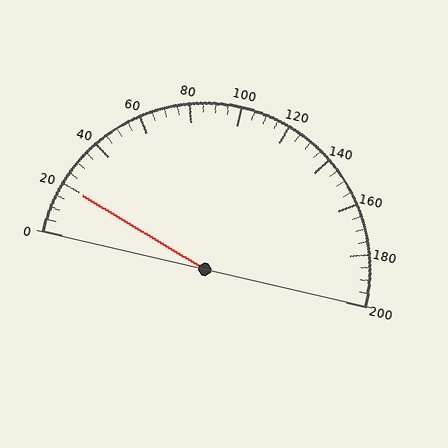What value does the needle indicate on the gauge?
The needle indicates approximately 20.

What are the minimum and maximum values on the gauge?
The gauge ranges from 0 to 200.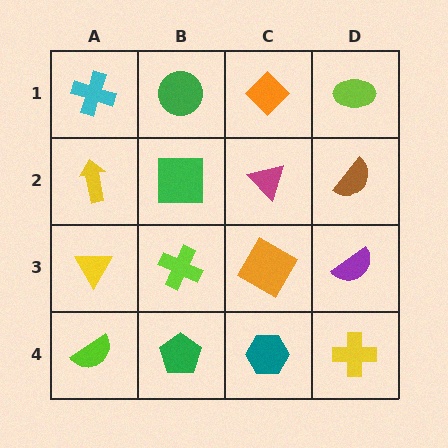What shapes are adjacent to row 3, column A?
A yellow arrow (row 2, column A), a lime semicircle (row 4, column A), a lime cross (row 3, column B).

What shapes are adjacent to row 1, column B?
A green square (row 2, column B), a cyan cross (row 1, column A), an orange diamond (row 1, column C).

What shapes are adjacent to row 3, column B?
A green square (row 2, column B), a green pentagon (row 4, column B), a yellow triangle (row 3, column A), an orange square (row 3, column C).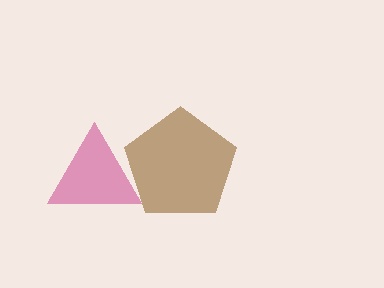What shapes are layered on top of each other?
The layered shapes are: a brown pentagon, a magenta triangle.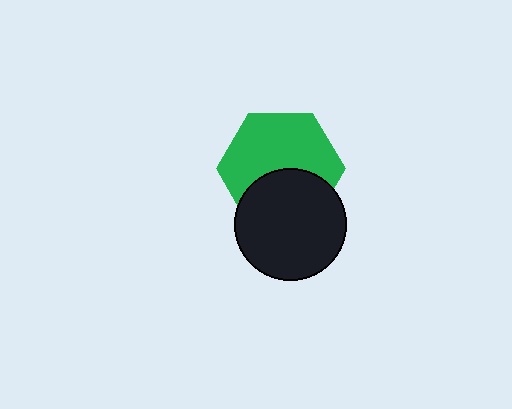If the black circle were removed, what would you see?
You would see the complete green hexagon.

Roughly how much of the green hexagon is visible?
About half of it is visible (roughly 61%).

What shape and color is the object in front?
The object in front is a black circle.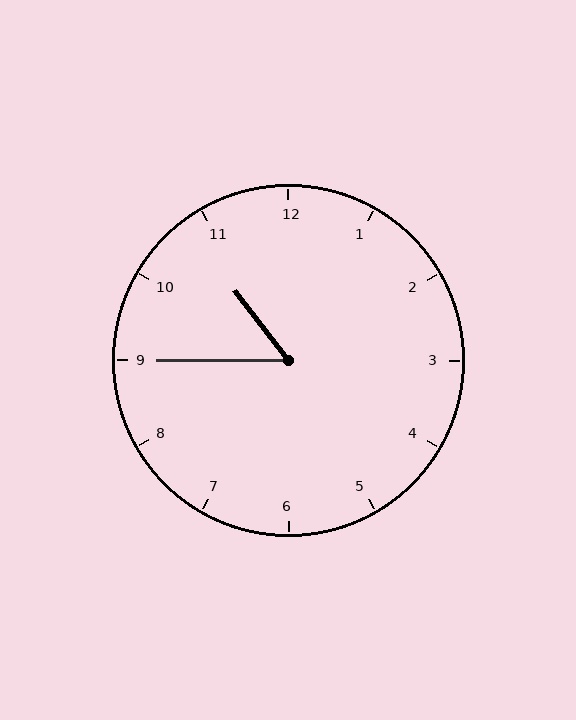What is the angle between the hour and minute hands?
Approximately 52 degrees.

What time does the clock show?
10:45.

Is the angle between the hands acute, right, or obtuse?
It is acute.